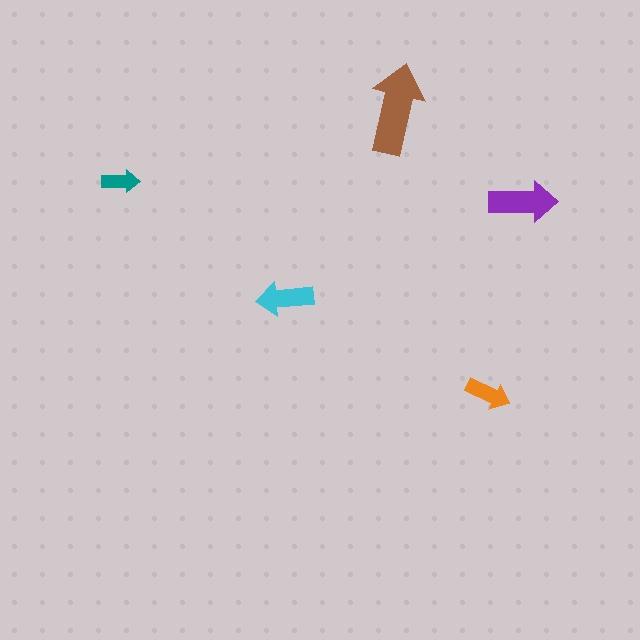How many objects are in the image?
There are 5 objects in the image.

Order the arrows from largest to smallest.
the brown one, the purple one, the cyan one, the orange one, the teal one.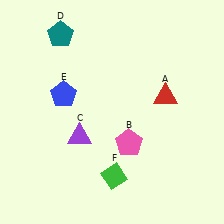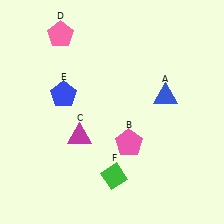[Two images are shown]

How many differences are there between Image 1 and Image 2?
There are 3 differences between the two images.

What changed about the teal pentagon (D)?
In Image 1, D is teal. In Image 2, it changed to pink.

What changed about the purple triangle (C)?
In Image 1, C is purple. In Image 2, it changed to magenta.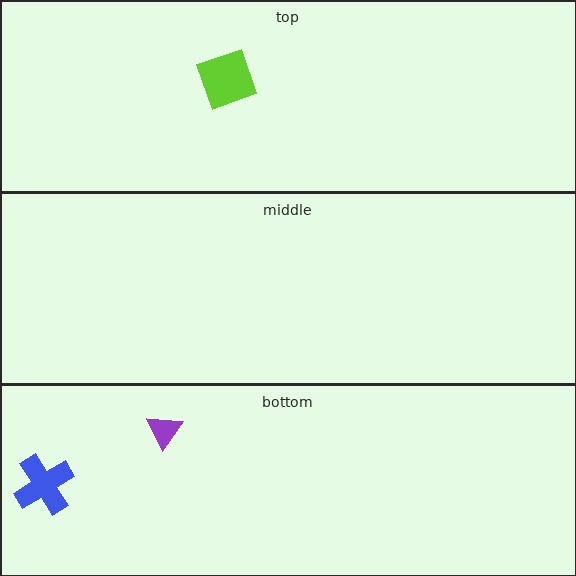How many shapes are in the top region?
1.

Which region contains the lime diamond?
The top region.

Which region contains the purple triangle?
The bottom region.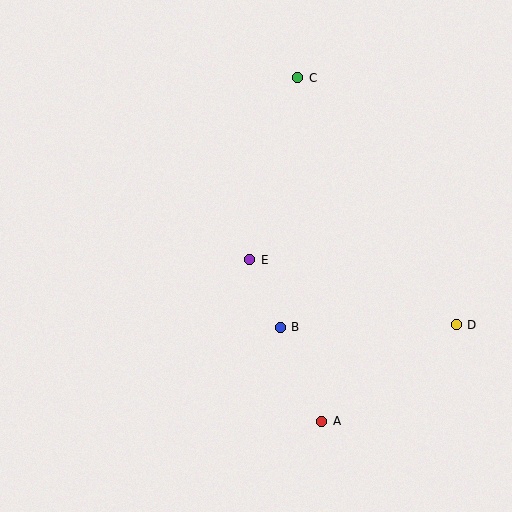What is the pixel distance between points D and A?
The distance between D and A is 165 pixels.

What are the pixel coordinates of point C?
Point C is at (298, 78).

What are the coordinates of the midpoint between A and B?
The midpoint between A and B is at (301, 374).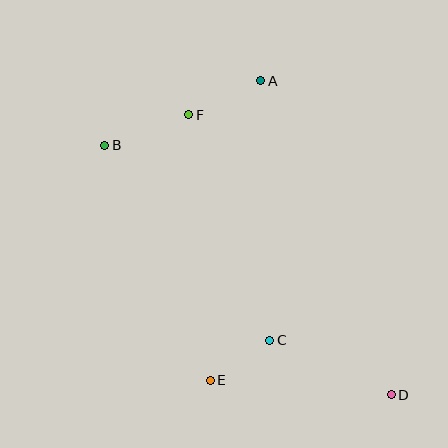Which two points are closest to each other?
Points C and E are closest to each other.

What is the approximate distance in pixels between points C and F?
The distance between C and F is approximately 240 pixels.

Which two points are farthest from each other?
Points B and D are farthest from each other.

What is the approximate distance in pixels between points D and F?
The distance between D and F is approximately 346 pixels.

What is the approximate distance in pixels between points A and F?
The distance between A and F is approximately 79 pixels.